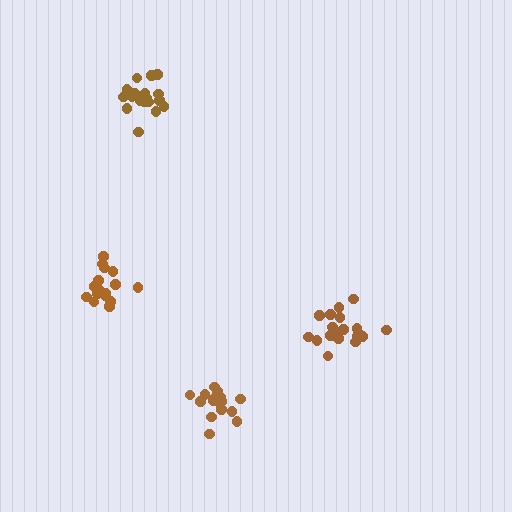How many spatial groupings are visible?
There are 4 spatial groupings.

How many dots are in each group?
Group 1: 18 dots, Group 2: 19 dots, Group 3: 18 dots, Group 4: 20 dots (75 total).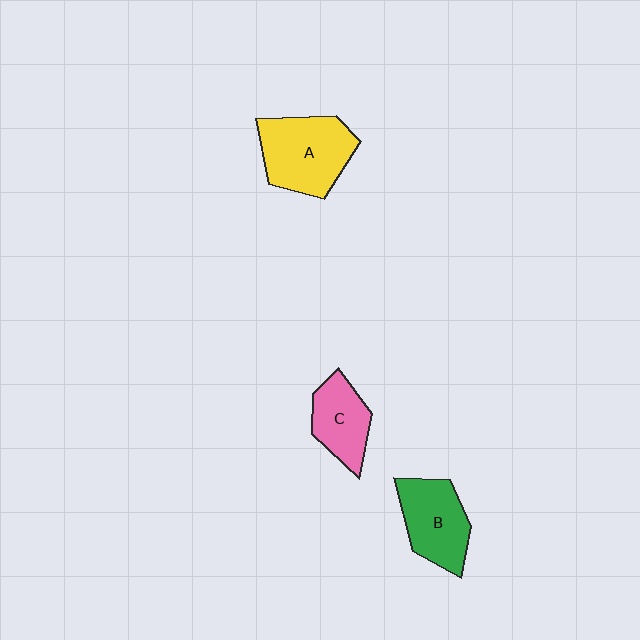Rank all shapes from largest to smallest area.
From largest to smallest: A (yellow), B (green), C (pink).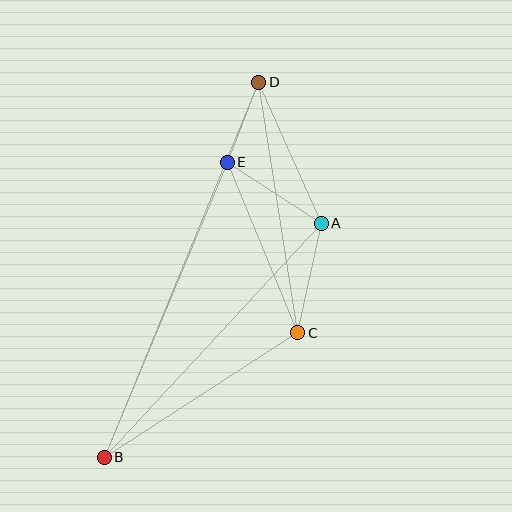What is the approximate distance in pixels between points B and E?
The distance between B and E is approximately 319 pixels.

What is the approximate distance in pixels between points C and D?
The distance between C and D is approximately 254 pixels.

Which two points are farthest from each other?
Points B and D are farthest from each other.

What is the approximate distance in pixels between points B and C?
The distance between B and C is approximately 230 pixels.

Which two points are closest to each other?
Points D and E are closest to each other.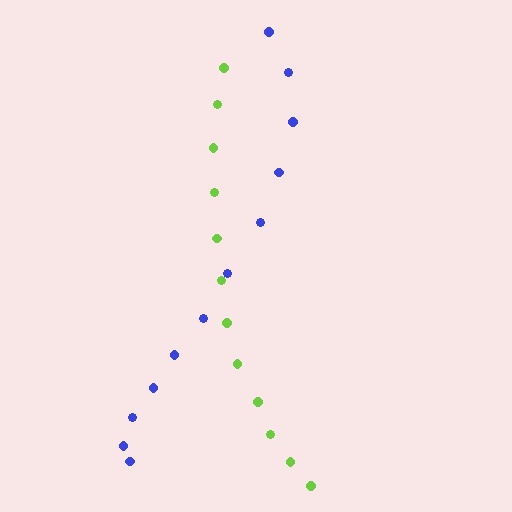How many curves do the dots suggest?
There are 2 distinct paths.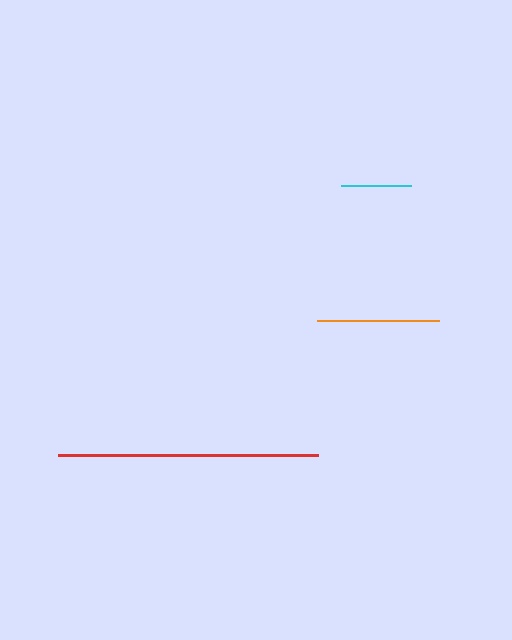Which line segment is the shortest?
The cyan line is the shortest at approximately 70 pixels.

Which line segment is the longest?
The red line is the longest at approximately 260 pixels.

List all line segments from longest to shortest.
From longest to shortest: red, orange, cyan.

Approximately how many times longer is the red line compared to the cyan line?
The red line is approximately 3.7 times the length of the cyan line.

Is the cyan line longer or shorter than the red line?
The red line is longer than the cyan line.